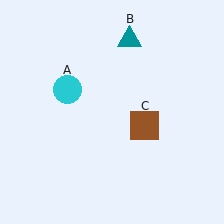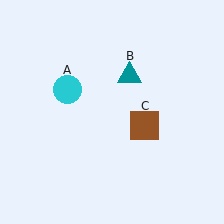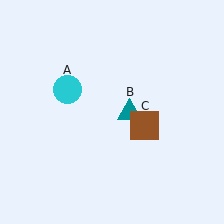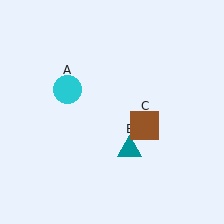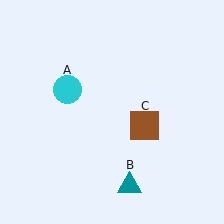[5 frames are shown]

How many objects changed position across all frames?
1 object changed position: teal triangle (object B).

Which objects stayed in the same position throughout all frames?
Cyan circle (object A) and brown square (object C) remained stationary.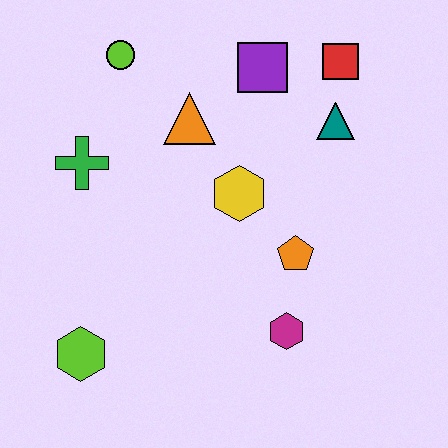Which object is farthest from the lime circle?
The magenta hexagon is farthest from the lime circle.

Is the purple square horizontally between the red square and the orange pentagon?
No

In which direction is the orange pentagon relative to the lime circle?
The orange pentagon is below the lime circle.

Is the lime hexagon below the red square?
Yes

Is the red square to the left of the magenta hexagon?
No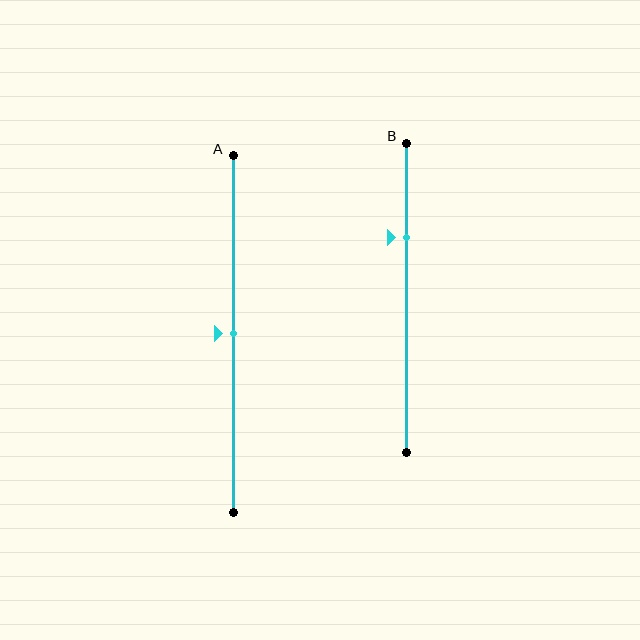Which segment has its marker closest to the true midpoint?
Segment A has its marker closest to the true midpoint.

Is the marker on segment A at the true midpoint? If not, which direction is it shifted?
Yes, the marker on segment A is at the true midpoint.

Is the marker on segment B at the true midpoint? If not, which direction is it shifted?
No, the marker on segment B is shifted upward by about 20% of the segment length.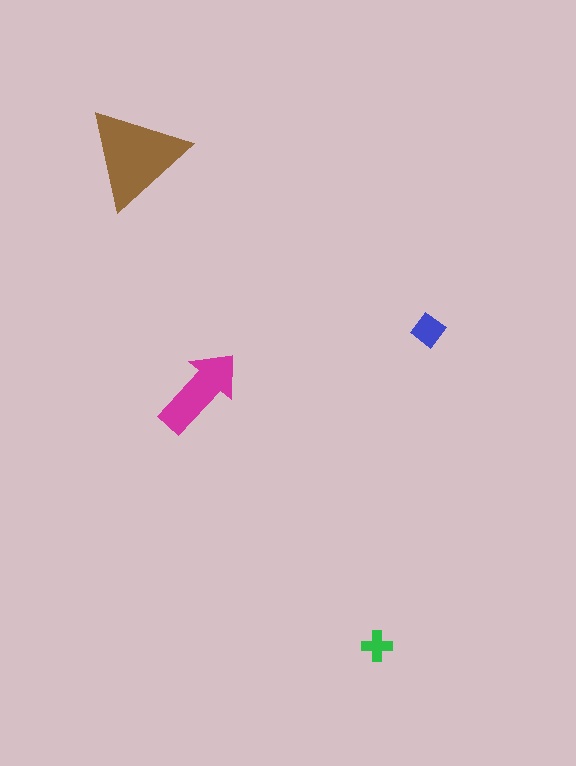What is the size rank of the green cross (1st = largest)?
4th.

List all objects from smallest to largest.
The green cross, the blue diamond, the magenta arrow, the brown triangle.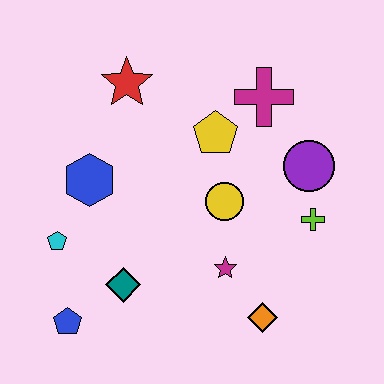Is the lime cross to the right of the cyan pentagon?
Yes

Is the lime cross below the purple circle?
Yes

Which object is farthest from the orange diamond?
The red star is farthest from the orange diamond.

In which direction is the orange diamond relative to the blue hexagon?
The orange diamond is to the right of the blue hexagon.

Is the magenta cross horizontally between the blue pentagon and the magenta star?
No